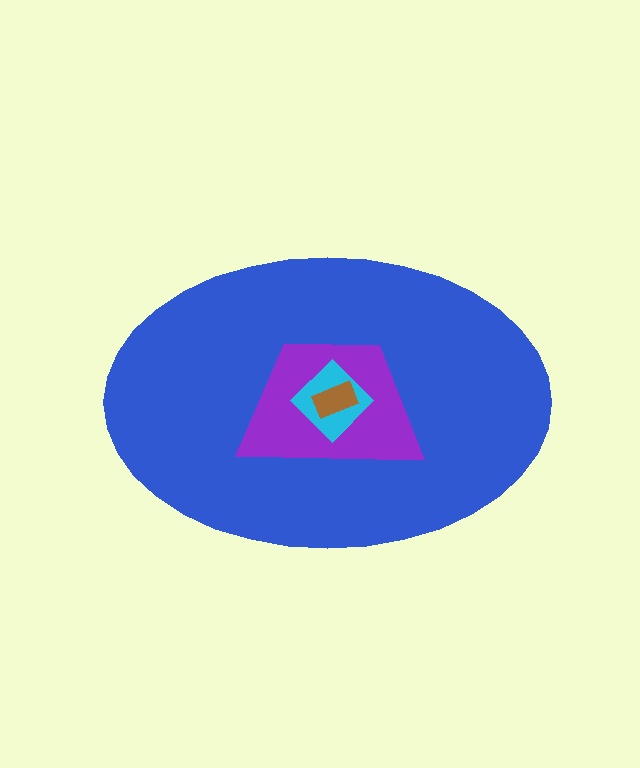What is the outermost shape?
The blue ellipse.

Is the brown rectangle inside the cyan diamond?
Yes.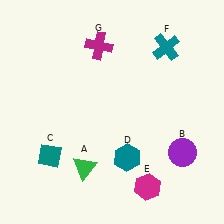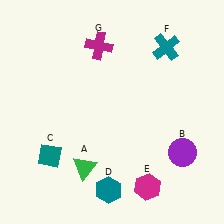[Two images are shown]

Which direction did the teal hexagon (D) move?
The teal hexagon (D) moved down.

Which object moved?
The teal hexagon (D) moved down.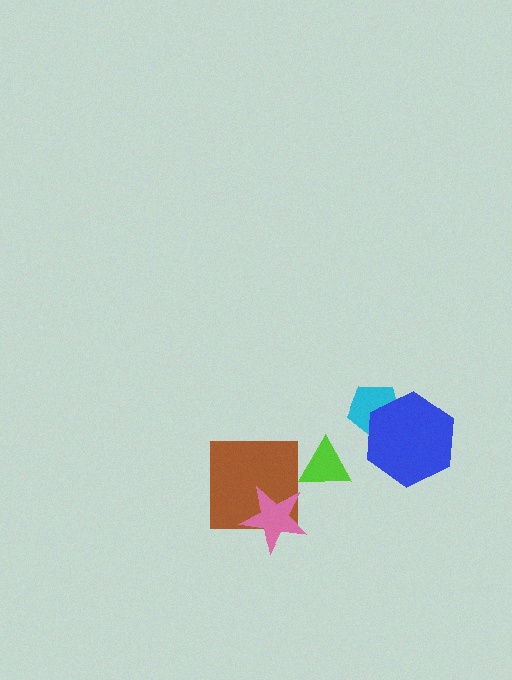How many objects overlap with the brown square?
1 object overlaps with the brown square.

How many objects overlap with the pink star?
1 object overlaps with the pink star.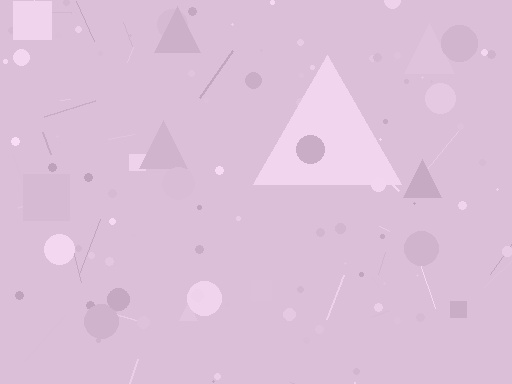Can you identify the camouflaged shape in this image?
The camouflaged shape is a triangle.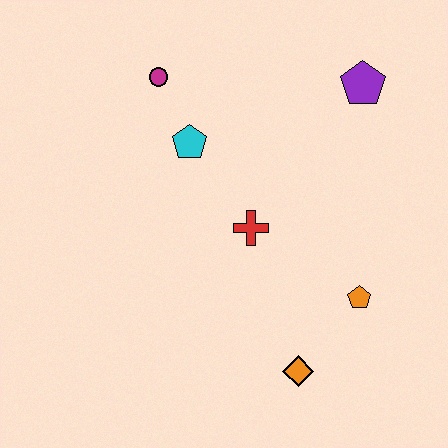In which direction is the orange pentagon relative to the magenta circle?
The orange pentagon is below the magenta circle.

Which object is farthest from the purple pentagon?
The orange diamond is farthest from the purple pentagon.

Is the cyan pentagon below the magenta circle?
Yes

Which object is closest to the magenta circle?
The cyan pentagon is closest to the magenta circle.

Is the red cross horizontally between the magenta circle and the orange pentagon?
Yes